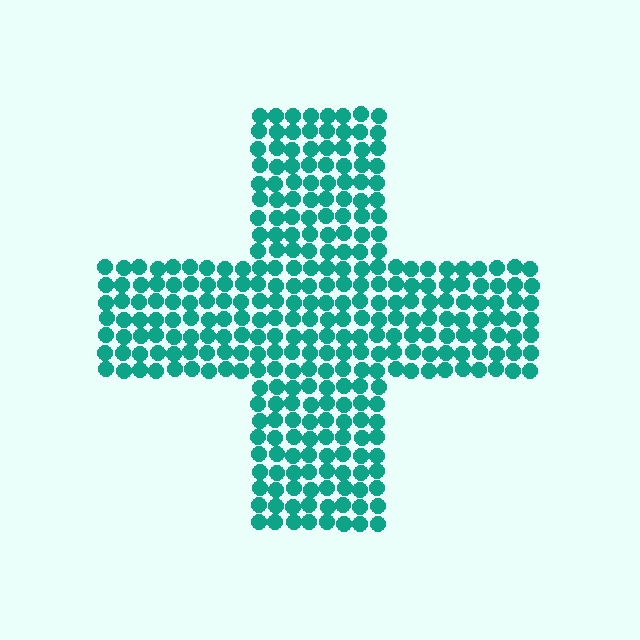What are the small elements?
The small elements are circles.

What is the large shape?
The large shape is a cross.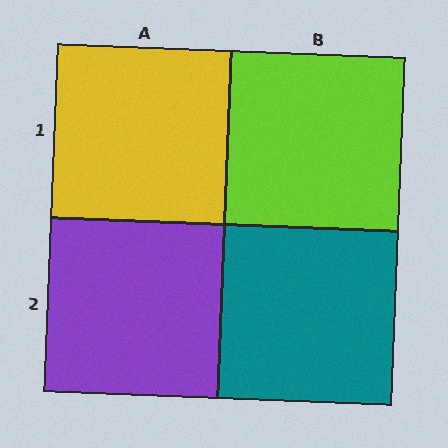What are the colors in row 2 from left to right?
Purple, teal.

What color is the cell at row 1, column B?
Lime.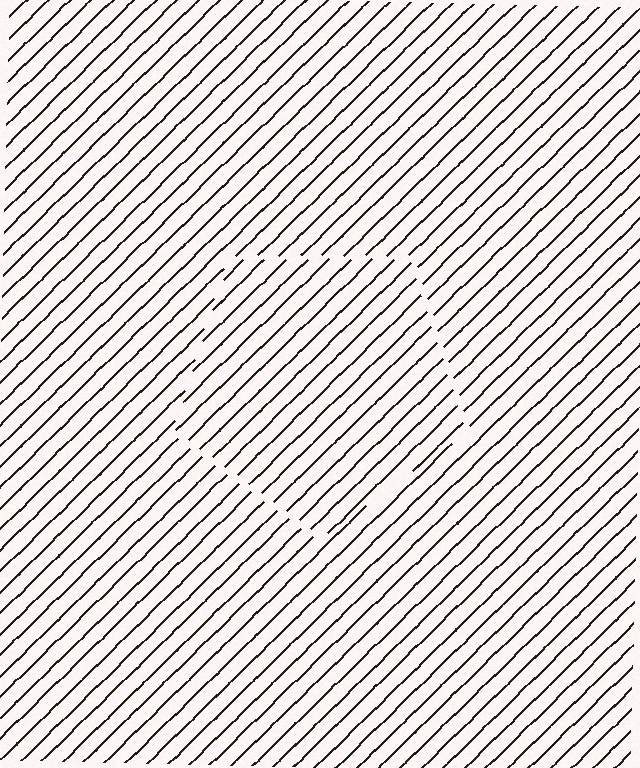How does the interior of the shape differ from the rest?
The interior of the shape contains the same grating, shifted by half a period — the contour is defined by the phase discontinuity where line-ends from the inner and outer gratings abut.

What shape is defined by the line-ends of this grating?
An illusory pentagon. The interior of the shape contains the same grating, shifted by half a period — the contour is defined by the phase discontinuity where line-ends from the inner and outer gratings abut.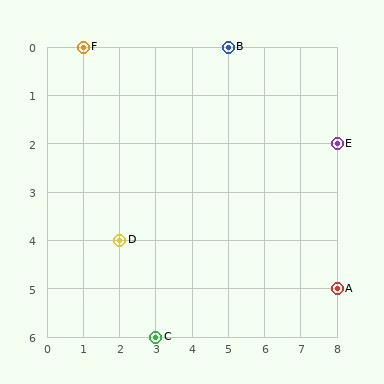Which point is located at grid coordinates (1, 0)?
Point F is at (1, 0).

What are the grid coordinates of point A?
Point A is at grid coordinates (8, 5).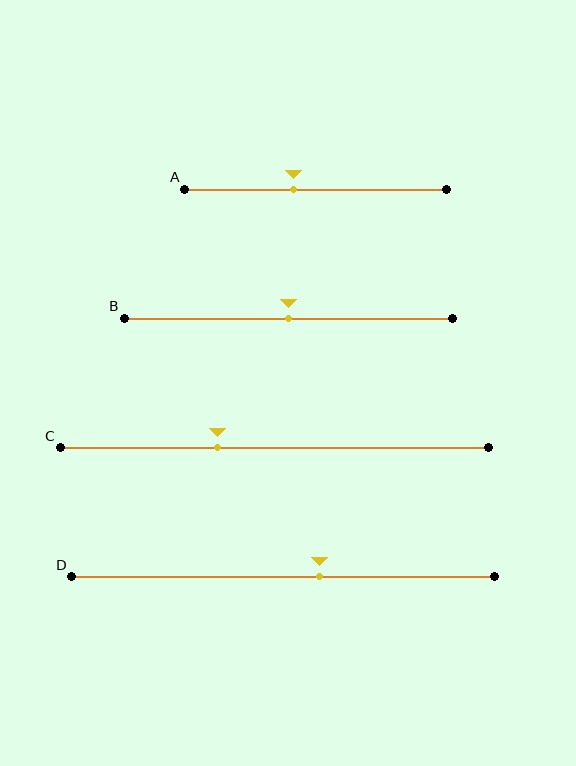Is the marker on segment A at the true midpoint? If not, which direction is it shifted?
No, the marker on segment A is shifted to the left by about 8% of the segment length.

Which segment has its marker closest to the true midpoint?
Segment B has its marker closest to the true midpoint.